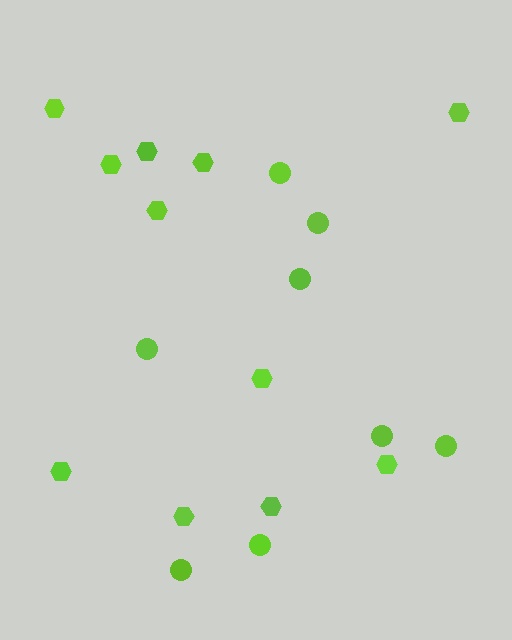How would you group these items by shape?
There are 2 groups: one group of circles (8) and one group of hexagons (11).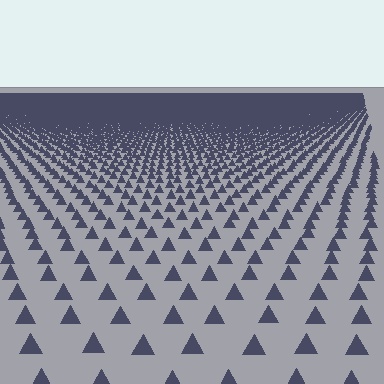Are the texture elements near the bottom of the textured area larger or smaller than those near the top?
Larger. Near the bottom, elements are closer to the viewer and appear at a bigger on-screen size.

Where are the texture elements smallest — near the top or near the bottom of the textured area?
Near the top.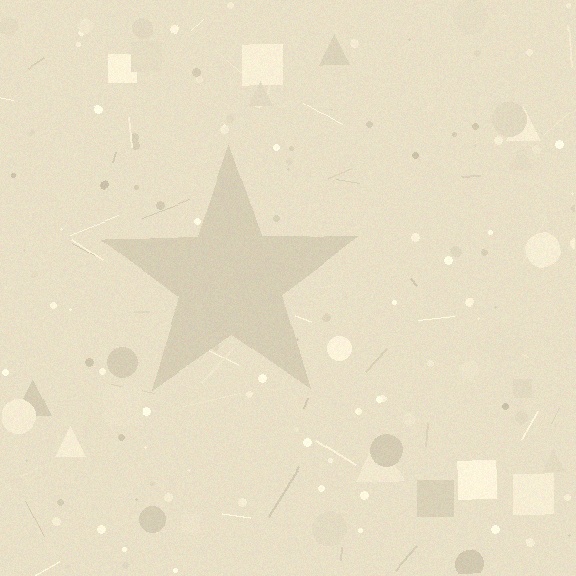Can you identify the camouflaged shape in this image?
The camouflaged shape is a star.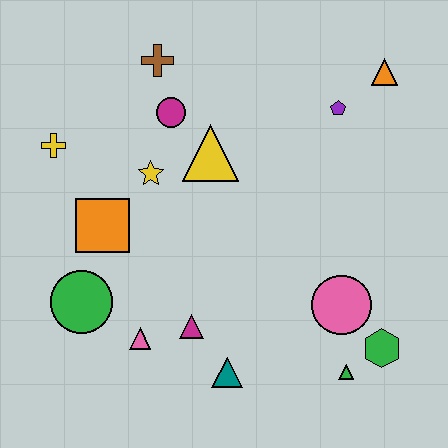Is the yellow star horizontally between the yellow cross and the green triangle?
Yes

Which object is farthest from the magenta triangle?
The orange triangle is farthest from the magenta triangle.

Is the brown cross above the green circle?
Yes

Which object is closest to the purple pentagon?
The orange triangle is closest to the purple pentagon.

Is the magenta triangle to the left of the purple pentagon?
Yes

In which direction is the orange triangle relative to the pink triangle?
The orange triangle is above the pink triangle.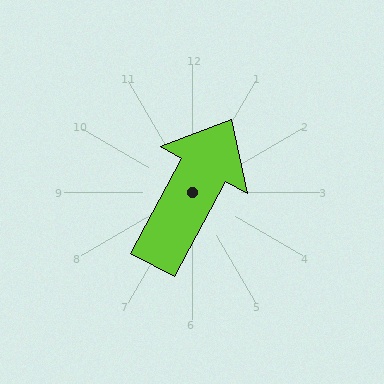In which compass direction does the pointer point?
Northeast.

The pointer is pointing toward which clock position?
Roughly 1 o'clock.